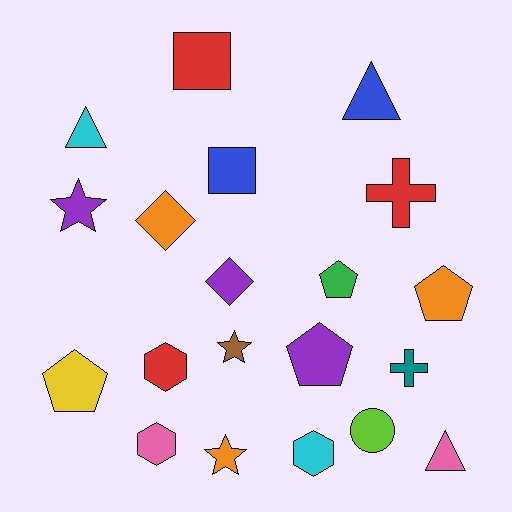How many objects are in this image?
There are 20 objects.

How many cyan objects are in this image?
There are 2 cyan objects.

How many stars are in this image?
There are 3 stars.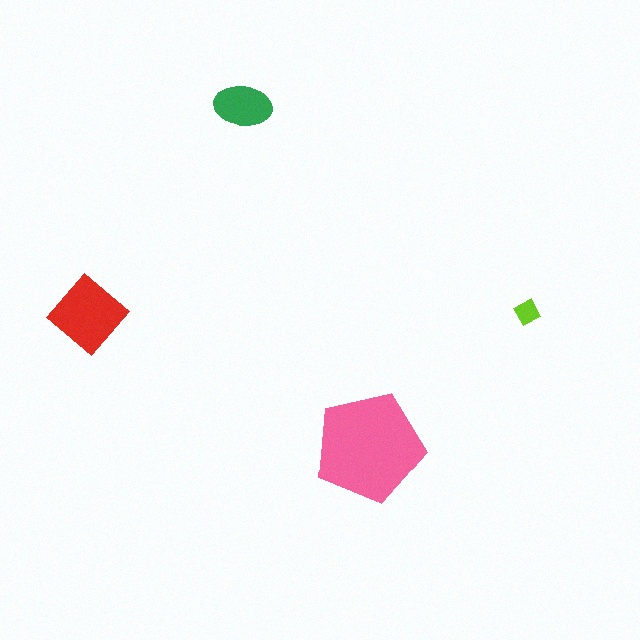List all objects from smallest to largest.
The lime diamond, the green ellipse, the red diamond, the pink pentagon.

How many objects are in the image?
There are 4 objects in the image.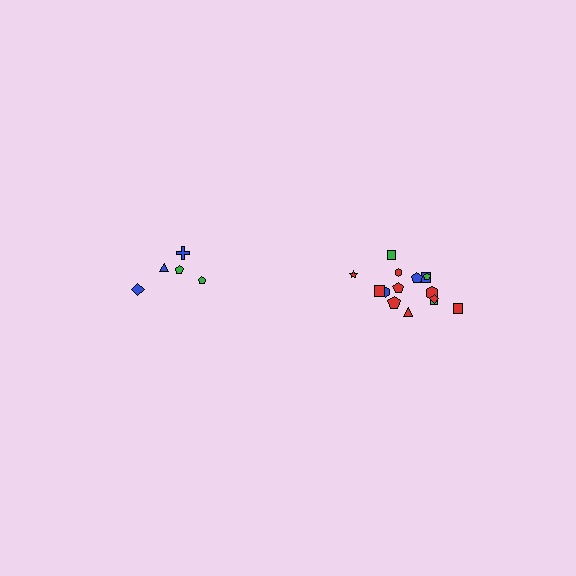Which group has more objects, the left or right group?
The right group.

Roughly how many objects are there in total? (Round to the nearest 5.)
Roughly 20 objects in total.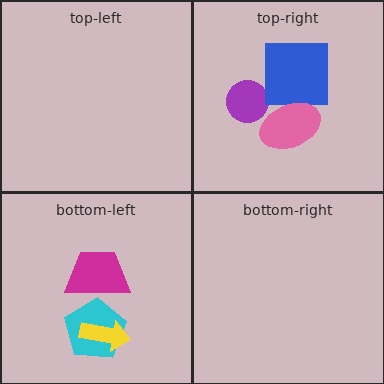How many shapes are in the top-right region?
3.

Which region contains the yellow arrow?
The bottom-left region.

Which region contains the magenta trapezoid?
The bottom-left region.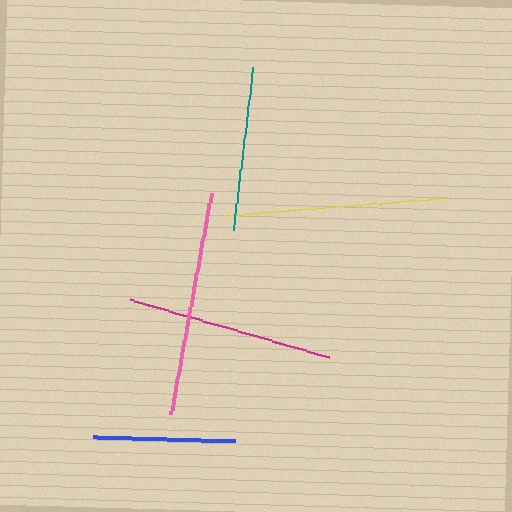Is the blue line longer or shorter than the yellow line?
The yellow line is longer than the blue line.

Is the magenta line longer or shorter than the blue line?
The magenta line is longer than the blue line.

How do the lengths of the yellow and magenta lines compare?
The yellow and magenta lines are approximately the same length.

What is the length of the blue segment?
The blue segment is approximately 142 pixels long.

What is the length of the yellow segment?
The yellow segment is approximately 223 pixels long.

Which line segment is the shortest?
The blue line is the shortest at approximately 142 pixels.